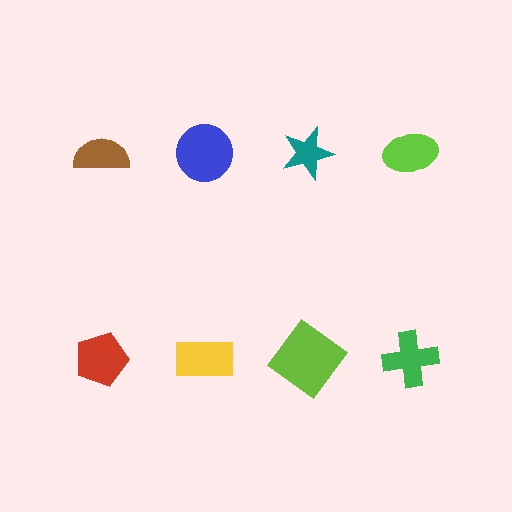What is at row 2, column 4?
A green cross.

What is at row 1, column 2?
A blue circle.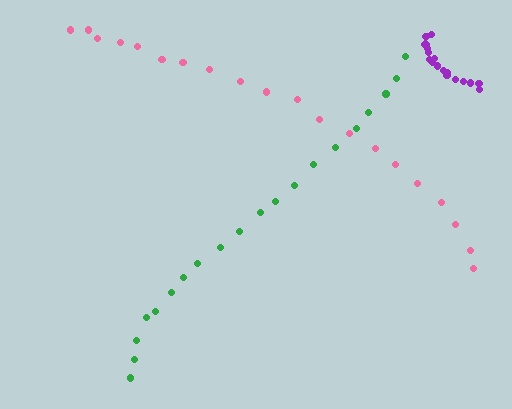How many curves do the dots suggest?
There are 3 distinct paths.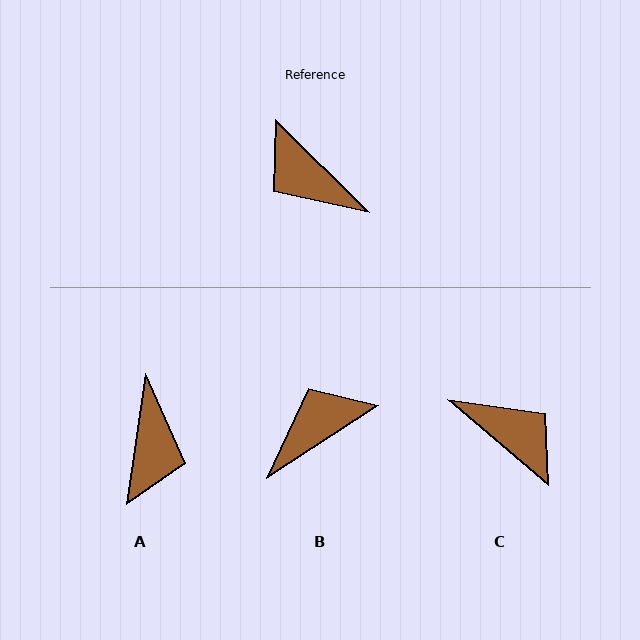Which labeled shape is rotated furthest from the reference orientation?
C, about 176 degrees away.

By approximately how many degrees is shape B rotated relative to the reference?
Approximately 102 degrees clockwise.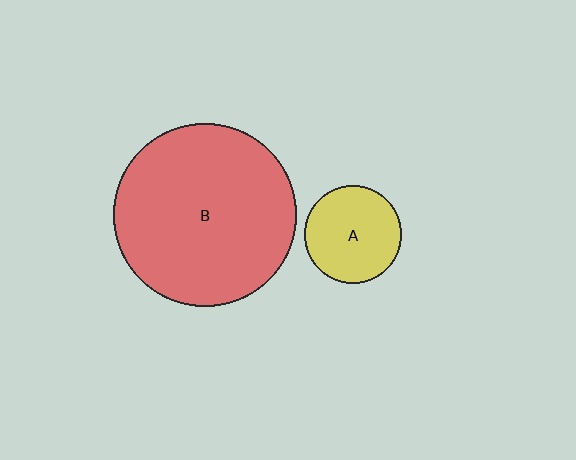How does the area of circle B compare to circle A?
Approximately 3.5 times.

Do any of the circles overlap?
No, none of the circles overlap.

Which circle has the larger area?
Circle B (red).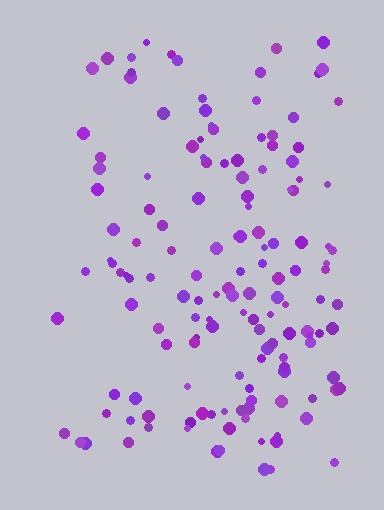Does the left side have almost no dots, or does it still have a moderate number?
Still a moderate number, just noticeably fewer than the right.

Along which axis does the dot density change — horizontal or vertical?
Horizontal.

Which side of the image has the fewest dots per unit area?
The left.